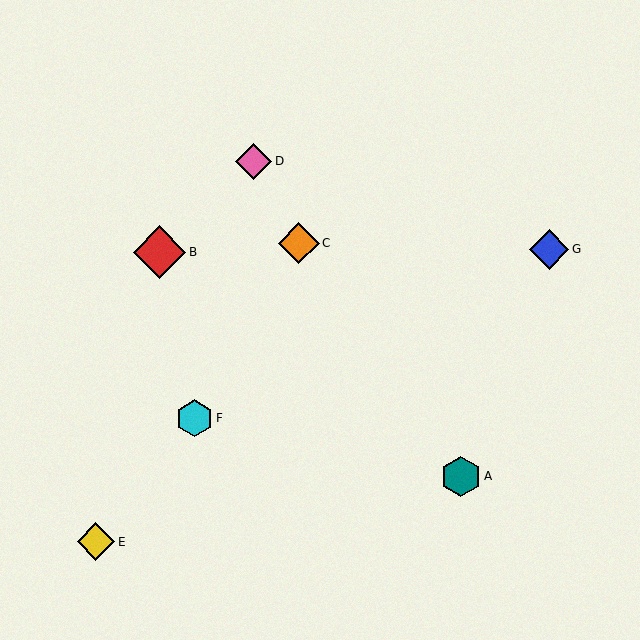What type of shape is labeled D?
Shape D is a pink diamond.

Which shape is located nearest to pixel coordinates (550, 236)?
The blue diamond (labeled G) at (549, 249) is nearest to that location.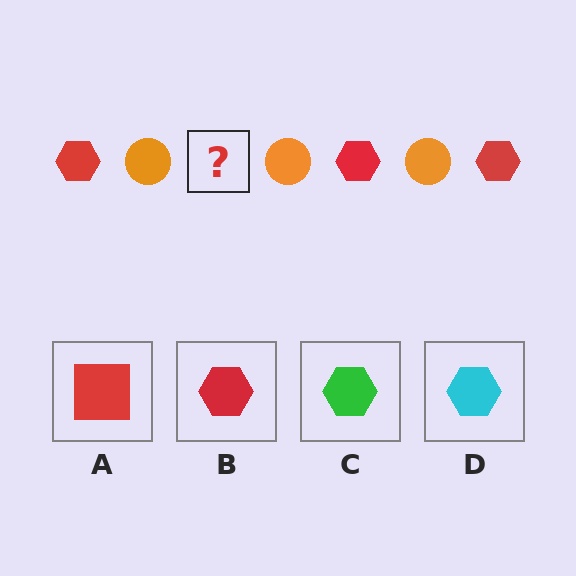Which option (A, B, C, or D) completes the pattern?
B.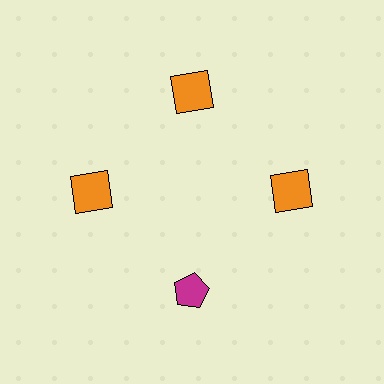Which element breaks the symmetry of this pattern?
The magenta pentagon at roughly the 6 o'clock position breaks the symmetry. All other shapes are orange squares.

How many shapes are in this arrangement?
There are 4 shapes arranged in a ring pattern.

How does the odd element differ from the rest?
It differs in both color (magenta instead of orange) and shape (pentagon instead of square).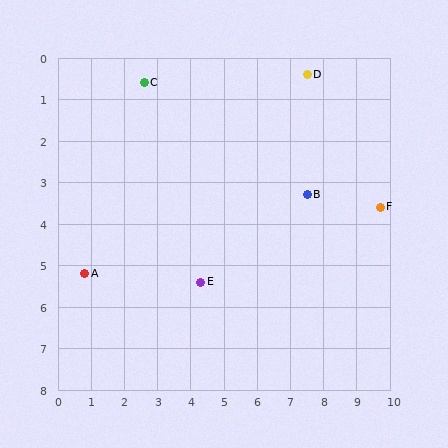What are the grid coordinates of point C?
Point C is at approximately (2.6, 0.6).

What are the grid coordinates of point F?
Point F is at approximately (9.7, 3.6).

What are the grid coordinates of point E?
Point E is at approximately (4.3, 5.4).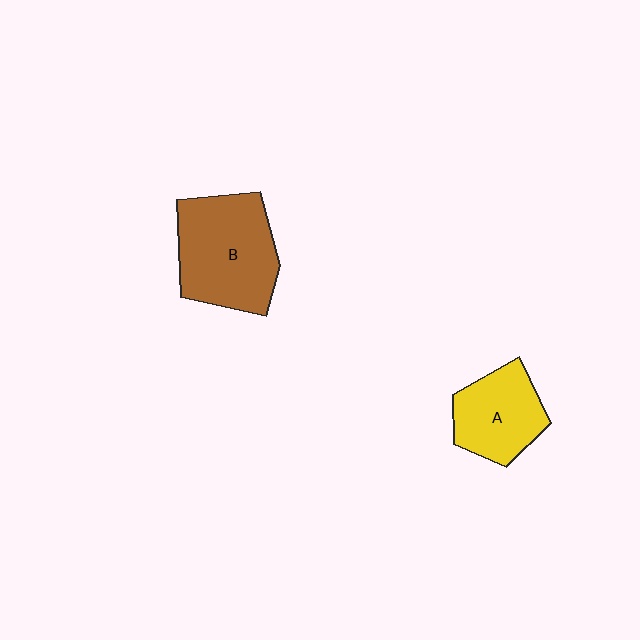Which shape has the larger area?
Shape B (brown).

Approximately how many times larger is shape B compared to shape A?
Approximately 1.5 times.